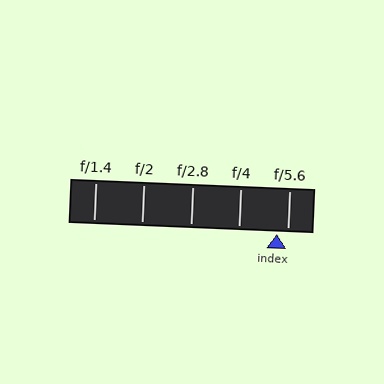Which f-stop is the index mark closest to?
The index mark is closest to f/5.6.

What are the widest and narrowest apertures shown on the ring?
The widest aperture shown is f/1.4 and the narrowest is f/5.6.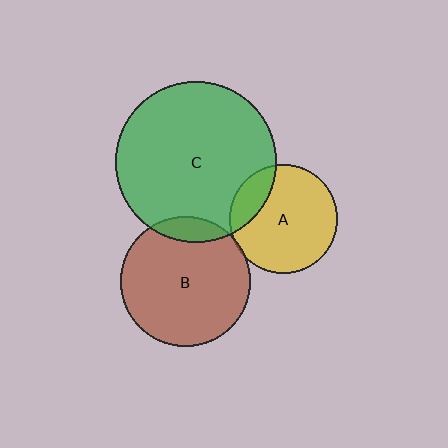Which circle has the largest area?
Circle C (green).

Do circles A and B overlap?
Yes.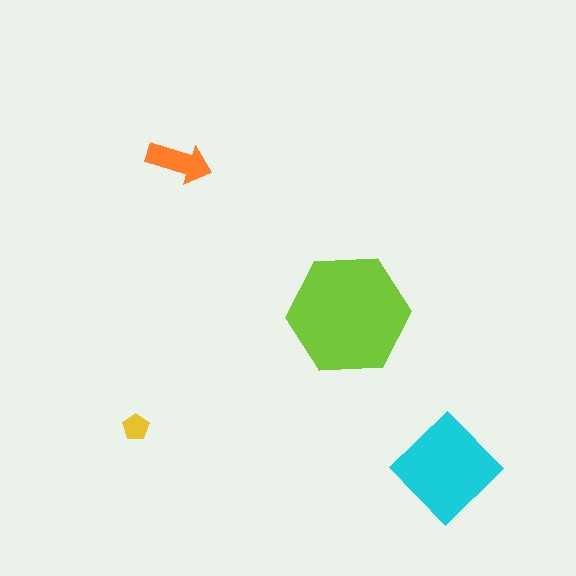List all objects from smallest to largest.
The yellow pentagon, the orange arrow, the cyan diamond, the lime hexagon.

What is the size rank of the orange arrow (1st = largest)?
3rd.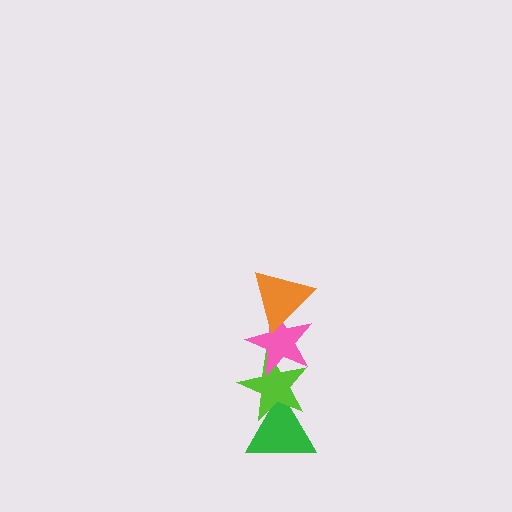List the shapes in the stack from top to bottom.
From top to bottom: the orange triangle, the pink star, the lime star, the green triangle.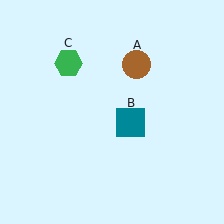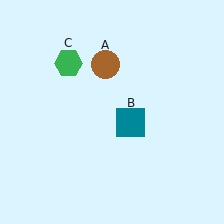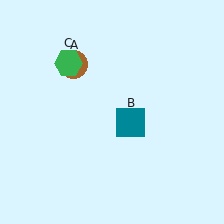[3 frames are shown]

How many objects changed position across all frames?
1 object changed position: brown circle (object A).